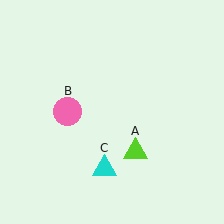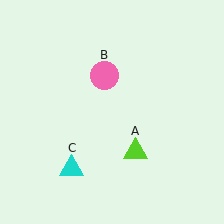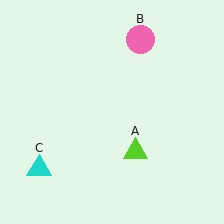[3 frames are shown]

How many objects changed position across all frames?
2 objects changed position: pink circle (object B), cyan triangle (object C).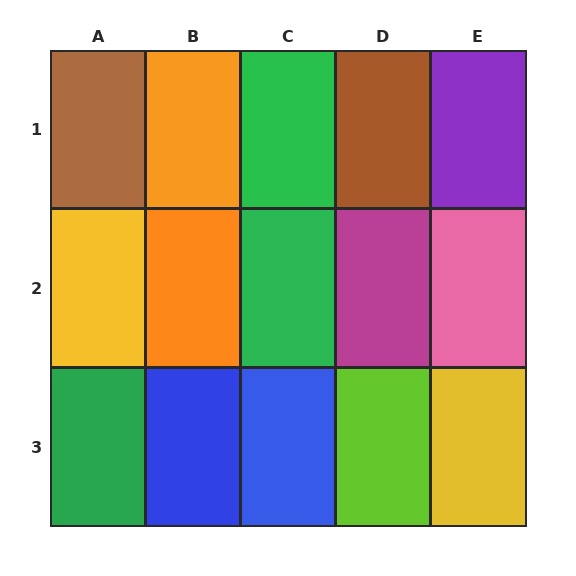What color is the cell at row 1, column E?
Purple.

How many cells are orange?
2 cells are orange.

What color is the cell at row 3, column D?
Lime.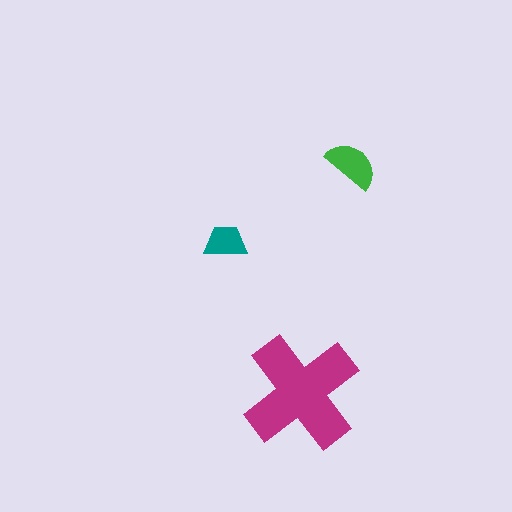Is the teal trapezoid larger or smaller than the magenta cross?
Smaller.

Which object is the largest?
The magenta cross.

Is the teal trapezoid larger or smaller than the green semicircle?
Smaller.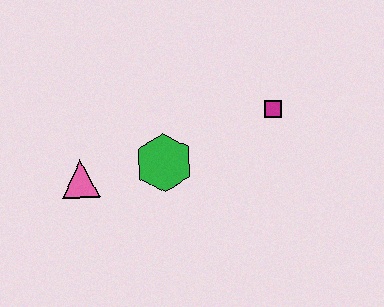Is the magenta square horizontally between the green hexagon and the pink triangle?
No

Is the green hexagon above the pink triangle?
Yes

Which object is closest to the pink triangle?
The green hexagon is closest to the pink triangle.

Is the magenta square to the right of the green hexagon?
Yes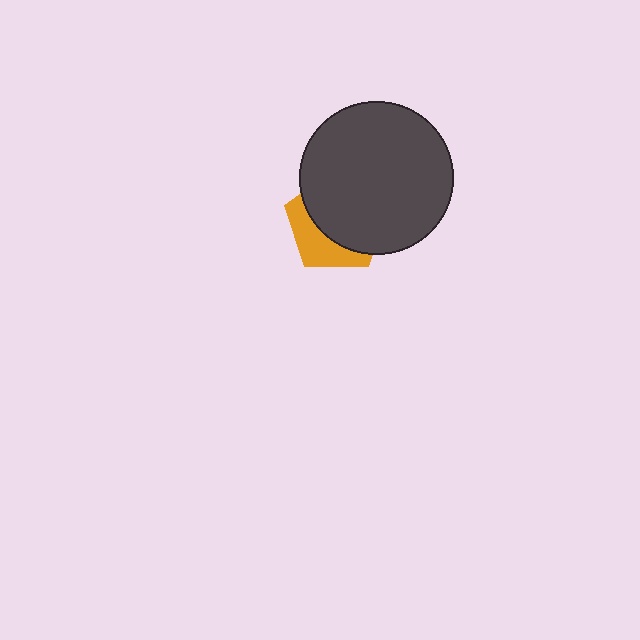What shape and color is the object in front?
The object in front is a dark gray circle.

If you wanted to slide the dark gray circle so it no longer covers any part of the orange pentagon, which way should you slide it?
Slide it toward the upper-right — that is the most direct way to separate the two shapes.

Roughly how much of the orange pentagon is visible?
A small part of it is visible (roughly 35%).